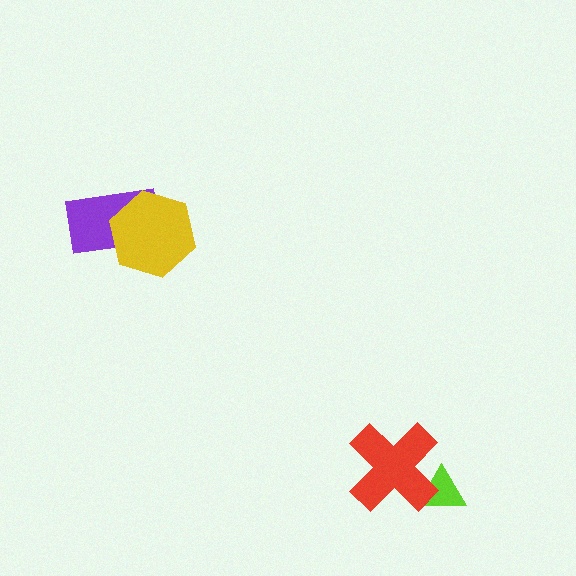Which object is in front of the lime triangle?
The red cross is in front of the lime triangle.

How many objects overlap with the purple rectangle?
1 object overlaps with the purple rectangle.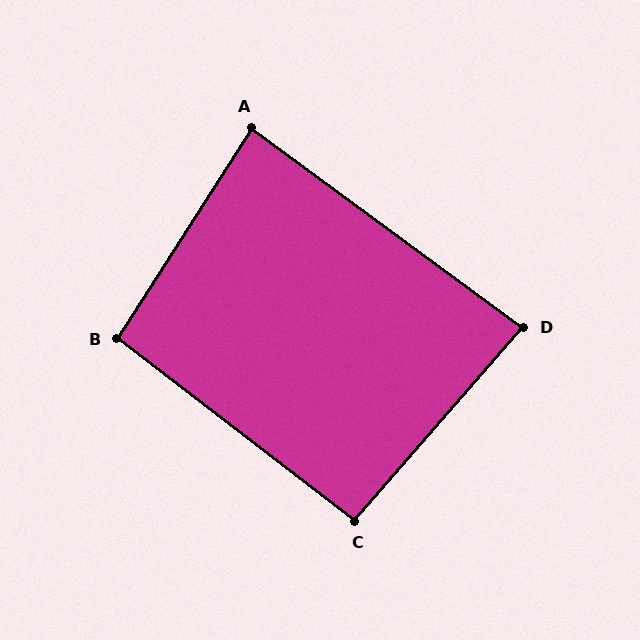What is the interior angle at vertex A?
Approximately 86 degrees (approximately right).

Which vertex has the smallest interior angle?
D, at approximately 85 degrees.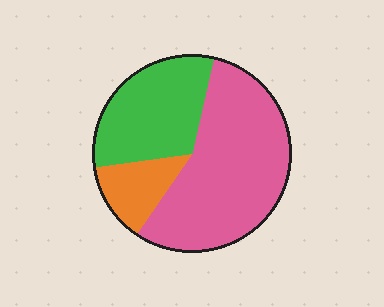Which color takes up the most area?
Pink, at roughly 55%.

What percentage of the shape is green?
Green takes up between a sixth and a third of the shape.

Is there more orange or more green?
Green.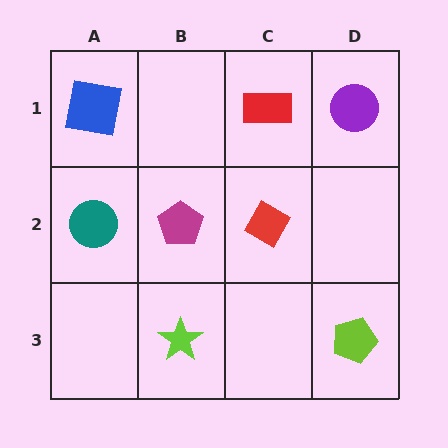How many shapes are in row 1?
3 shapes.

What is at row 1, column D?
A purple circle.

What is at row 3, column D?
A lime pentagon.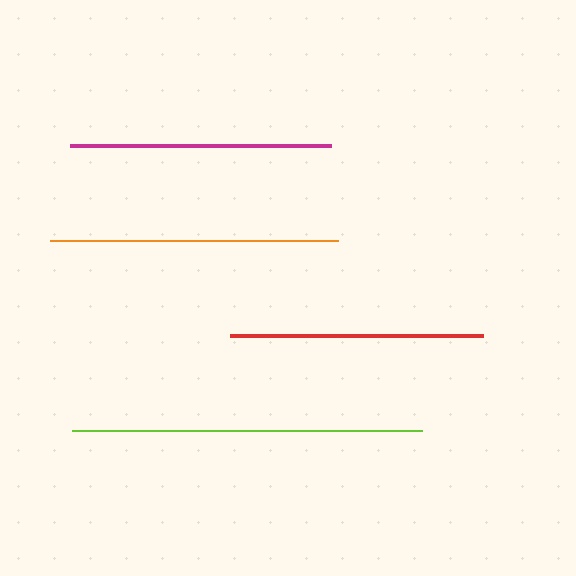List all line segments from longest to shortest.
From longest to shortest: lime, orange, magenta, red.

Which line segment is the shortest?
The red line is the shortest at approximately 253 pixels.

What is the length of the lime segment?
The lime segment is approximately 349 pixels long.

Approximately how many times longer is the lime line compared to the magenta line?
The lime line is approximately 1.3 times the length of the magenta line.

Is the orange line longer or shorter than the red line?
The orange line is longer than the red line.